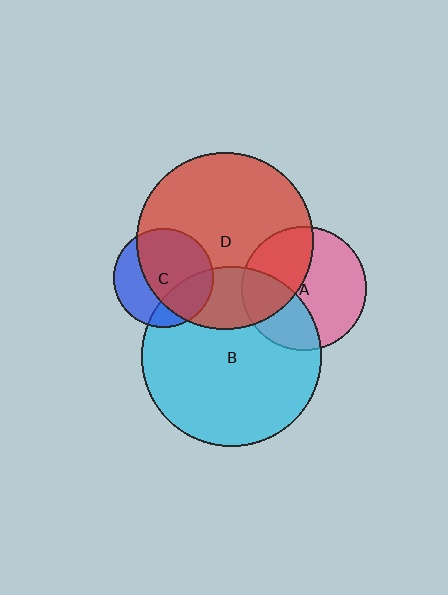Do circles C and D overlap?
Yes.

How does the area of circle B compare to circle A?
Approximately 2.1 times.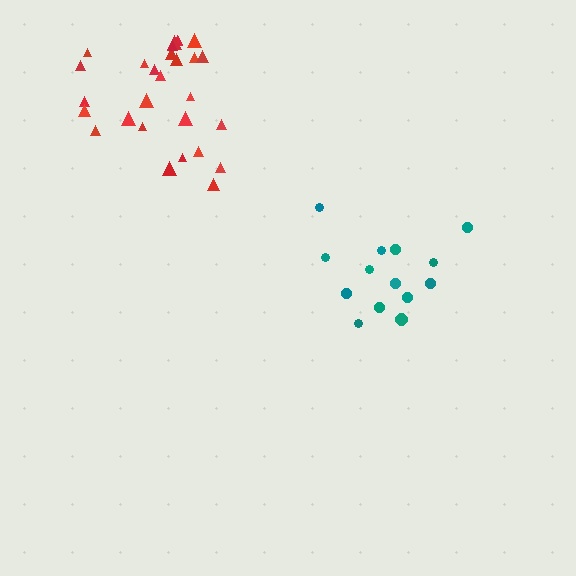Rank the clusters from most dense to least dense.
red, teal.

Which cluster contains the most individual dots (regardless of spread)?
Red (28).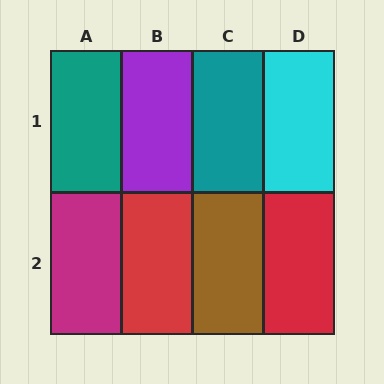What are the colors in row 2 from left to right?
Magenta, red, brown, red.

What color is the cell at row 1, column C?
Teal.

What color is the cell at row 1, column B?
Purple.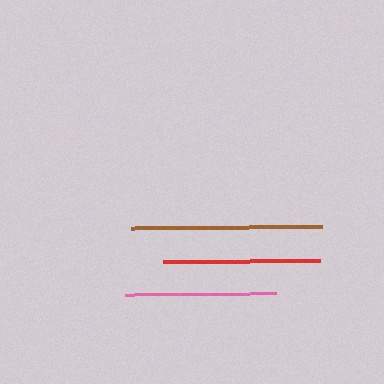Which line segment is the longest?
The brown line is the longest at approximately 192 pixels.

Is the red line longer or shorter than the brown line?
The brown line is longer than the red line.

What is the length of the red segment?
The red segment is approximately 157 pixels long.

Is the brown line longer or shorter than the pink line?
The brown line is longer than the pink line.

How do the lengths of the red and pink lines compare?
The red and pink lines are approximately the same length.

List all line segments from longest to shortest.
From longest to shortest: brown, red, pink.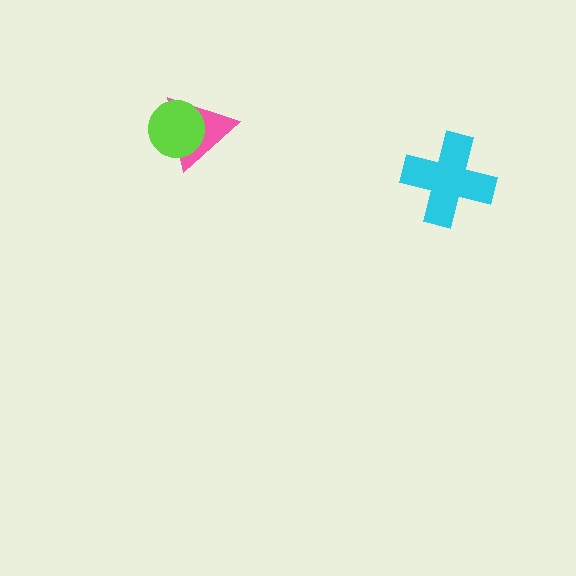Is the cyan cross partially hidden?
No, no other shape covers it.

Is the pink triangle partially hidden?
Yes, it is partially covered by another shape.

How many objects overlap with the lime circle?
1 object overlaps with the lime circle.